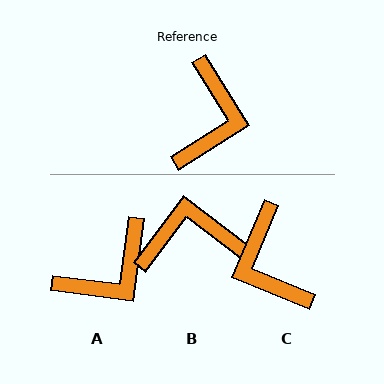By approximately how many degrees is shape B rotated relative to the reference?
Approximately 111 degrees counter-clockwise.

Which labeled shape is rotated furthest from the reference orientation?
C, about 145 degrees away.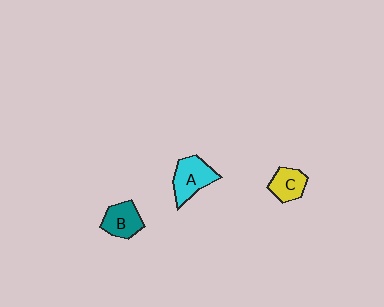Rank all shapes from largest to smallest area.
From largest to smallest: A (cyan), B (teal), C (yellow).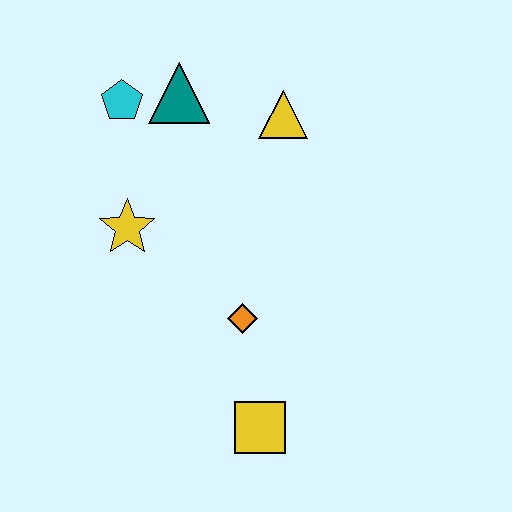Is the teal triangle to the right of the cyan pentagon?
Yes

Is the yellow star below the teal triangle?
Yes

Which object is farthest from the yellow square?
The cyan pentagon is farthest from the yellow square.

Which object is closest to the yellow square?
The orange diamond is closest to the yellow square.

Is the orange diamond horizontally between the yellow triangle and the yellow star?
Yes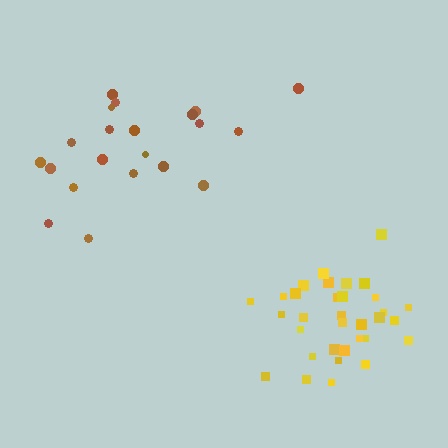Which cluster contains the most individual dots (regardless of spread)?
Yellow (33).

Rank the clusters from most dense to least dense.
yellow, brown.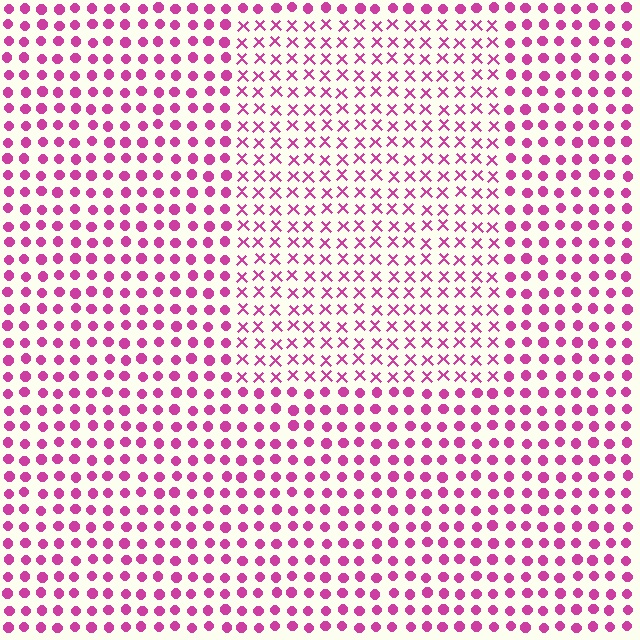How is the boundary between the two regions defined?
The boundary is defined by a change in element shape: X marks inside vs. circles outside. All elements share the same color and spacing.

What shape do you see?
I see a rectangle.